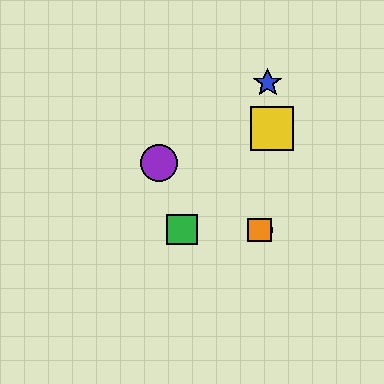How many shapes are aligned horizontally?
3 shapes (the red circle, the green square, the orange square) are aligned horizontally.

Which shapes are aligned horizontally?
The red circle, the green square, the orange square are aligned horizontally.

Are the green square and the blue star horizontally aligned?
No, the green square is at y≈230 and the blue star is at y≈83.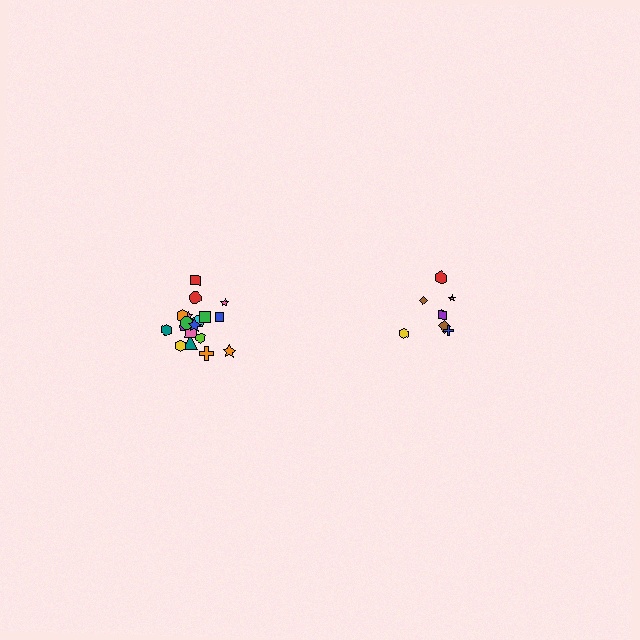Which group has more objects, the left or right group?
The left group.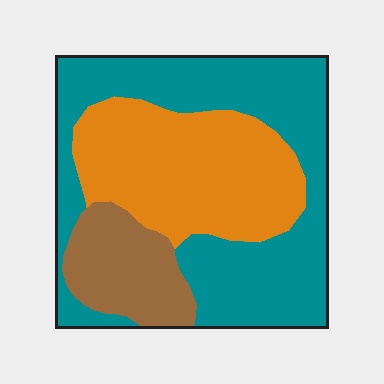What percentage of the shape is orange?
Orange takes up about one third (1/3) of the shape.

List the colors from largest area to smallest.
From largest to smallest: teal, orange, brown.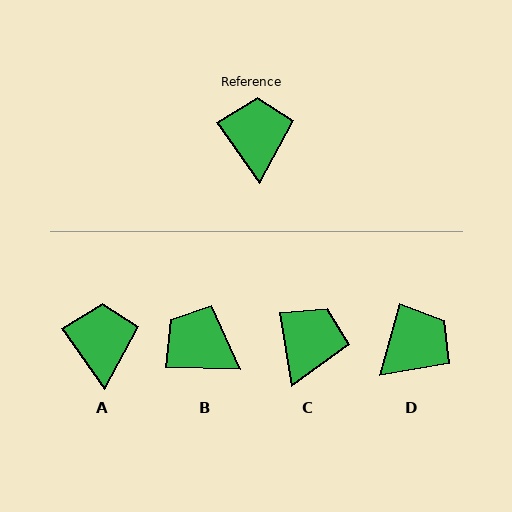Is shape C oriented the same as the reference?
No, it is off by about 26 degrees.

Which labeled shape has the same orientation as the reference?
A.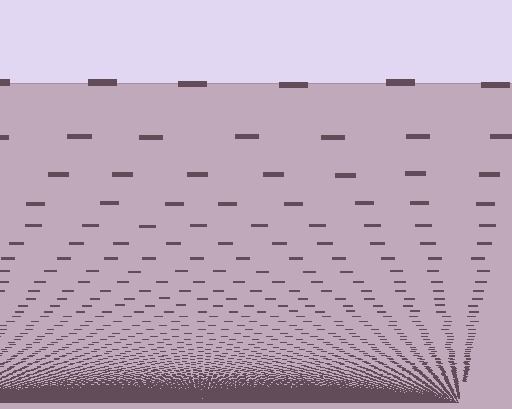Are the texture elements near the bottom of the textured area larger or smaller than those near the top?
Smaller. The gradient is inverted — elements near the bottom are smaller and denser.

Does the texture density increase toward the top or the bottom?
Density increases toward the bottom.